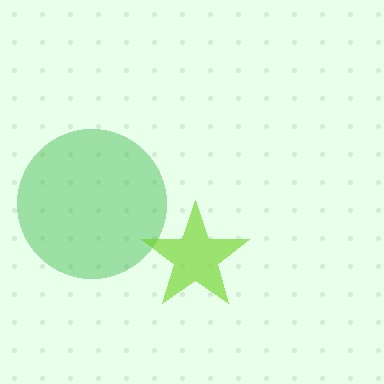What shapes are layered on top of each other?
The layered shapes are: a green circle, a lime star.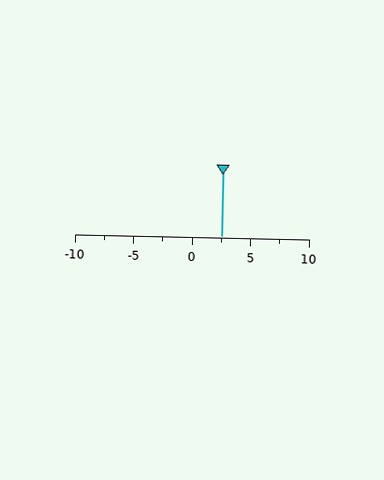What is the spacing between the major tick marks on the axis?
The major ticks are spaced 5 apart.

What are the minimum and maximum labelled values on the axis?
The axis runs from -10 to 10.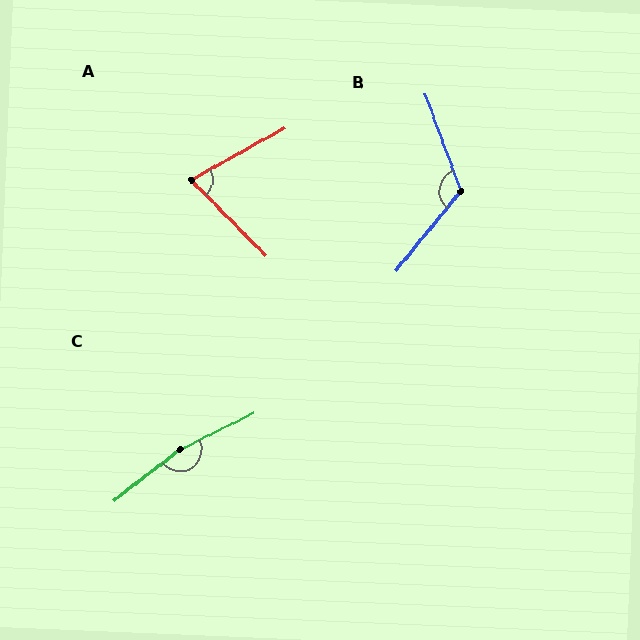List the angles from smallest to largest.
A (74°), B (121°), C (168°).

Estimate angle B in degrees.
Approximately 121 degrees.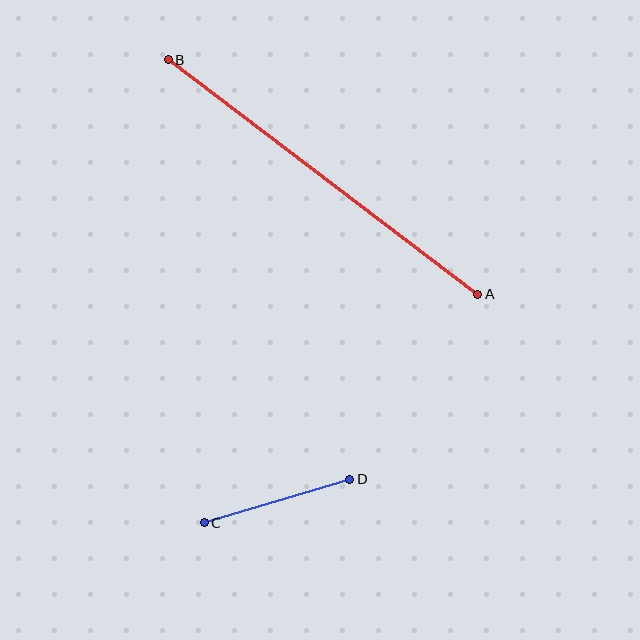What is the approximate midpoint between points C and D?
The midpoint is at approximately (277, 501) pixels.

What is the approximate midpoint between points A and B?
The midpoint is at approximately (323, 177) pixels.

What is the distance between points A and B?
The distance is approximately 388 pixels.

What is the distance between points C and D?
The distance is approximately 152 pixels.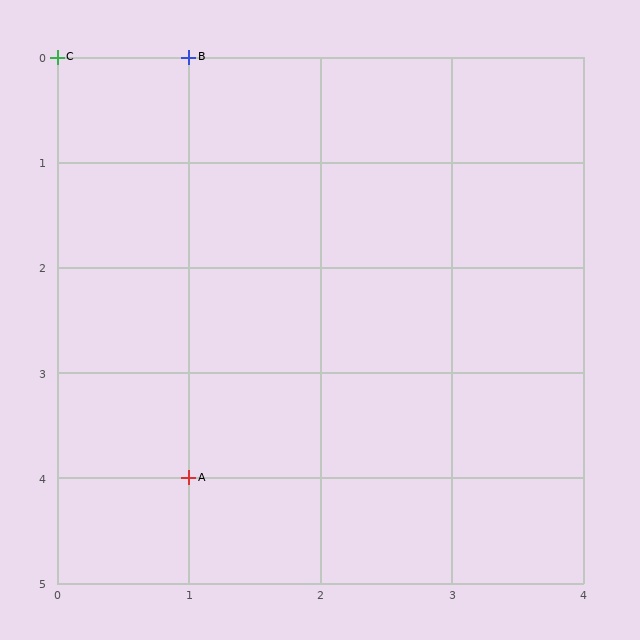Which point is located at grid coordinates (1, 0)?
Point B is at (1, 0).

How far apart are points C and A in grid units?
Points C and A are 1 column and 4 rows apart (about 4.1 grid units diagonally).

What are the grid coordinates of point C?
Point C is at grid coordinates (0, 0).